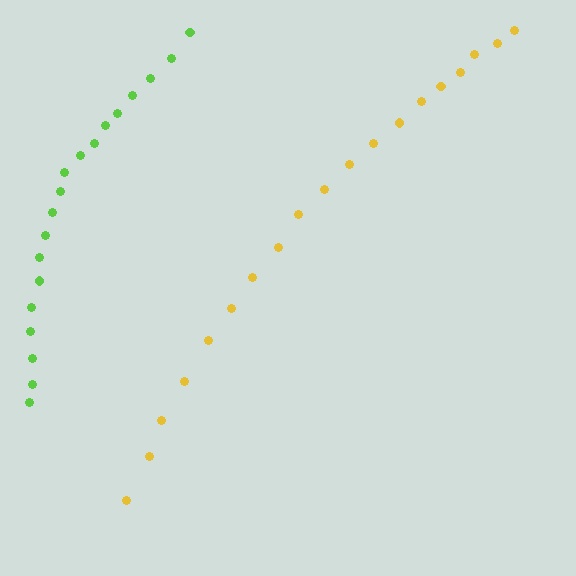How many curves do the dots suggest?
There are 2 distinct paths.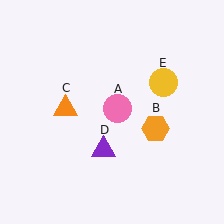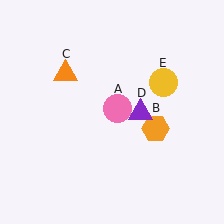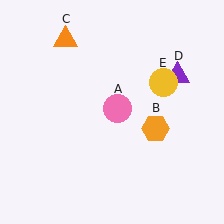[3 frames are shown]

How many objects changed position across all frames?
2 objects changed position: orange triangle (object C), purple triangle (object D).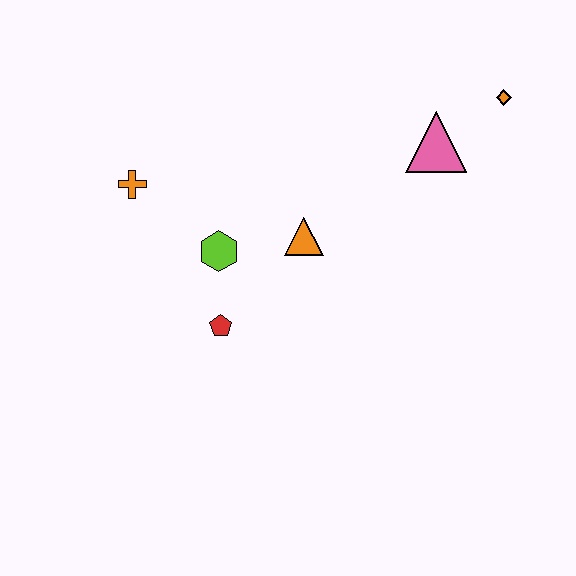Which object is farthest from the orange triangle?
The orange diamond is farthest from the orange triangle.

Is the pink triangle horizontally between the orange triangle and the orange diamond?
Yes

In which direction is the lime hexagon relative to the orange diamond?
The lime hexagon is to the left of the orange diamond.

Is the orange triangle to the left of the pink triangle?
Yes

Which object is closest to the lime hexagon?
The red pentagon is closest to the lime hexagon.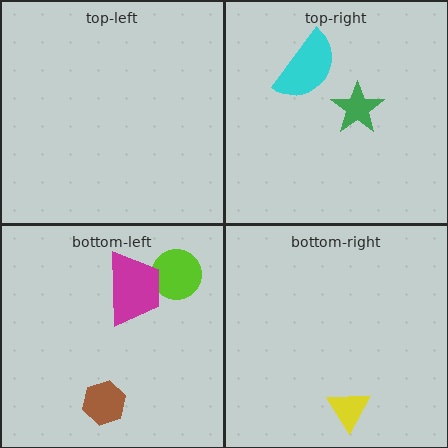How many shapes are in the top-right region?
2.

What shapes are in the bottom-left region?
The lime circle, the magenta trapezoid, the brown hexagon.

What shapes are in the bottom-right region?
The yellow triangle.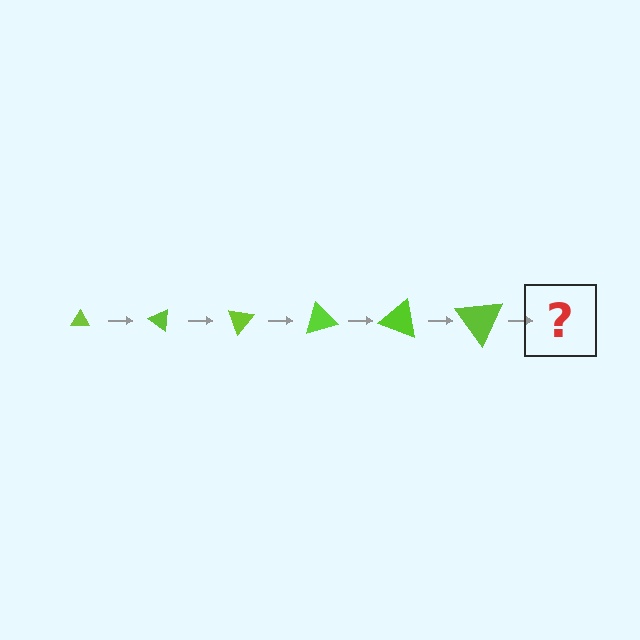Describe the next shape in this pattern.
It should be a triangle, larger than the previous one and rotated 210 degrees from the start.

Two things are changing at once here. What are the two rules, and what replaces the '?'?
The two rules are that the triangle grows larger each step and it rotates 35 degrees each step. The '?' should be a triangle, larger than the previous one and rotated 210 degrees from the start.